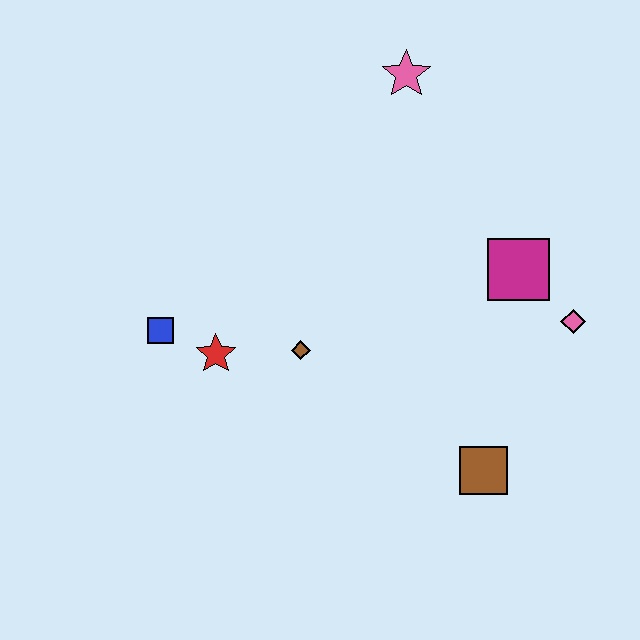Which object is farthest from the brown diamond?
The pink star is farthest from the brown diamond.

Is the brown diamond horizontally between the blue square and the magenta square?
Yes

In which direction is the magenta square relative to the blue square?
The magenta square is to the right of the blue square.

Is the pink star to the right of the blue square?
Yes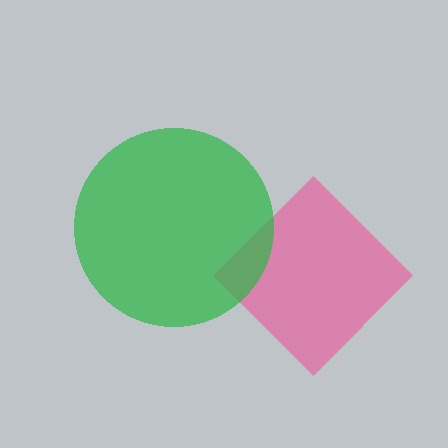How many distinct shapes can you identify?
There are 2 distinct shapes: a pink diamond, a green circle.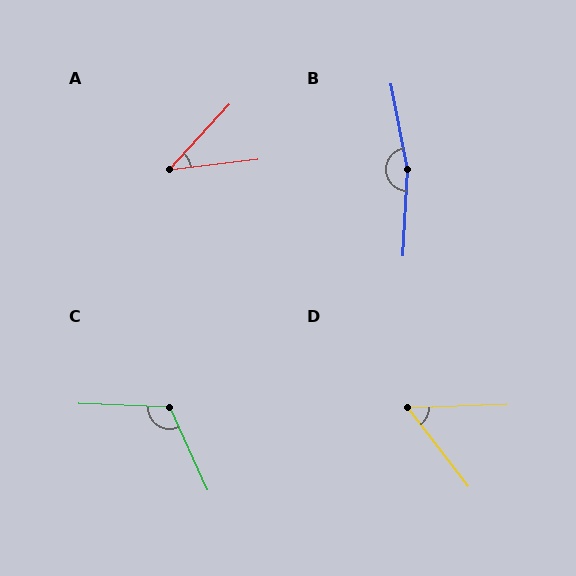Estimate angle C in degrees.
Approximately 117 degrees.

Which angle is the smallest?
A, at approximately 41 degrees.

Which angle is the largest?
B, at approximately 166 degrees.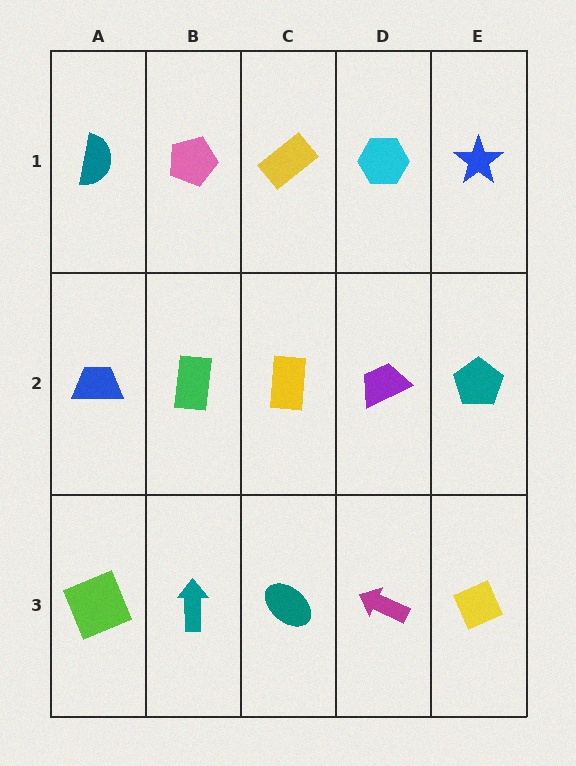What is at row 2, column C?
A yellow rectangle.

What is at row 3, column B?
A teal arrow.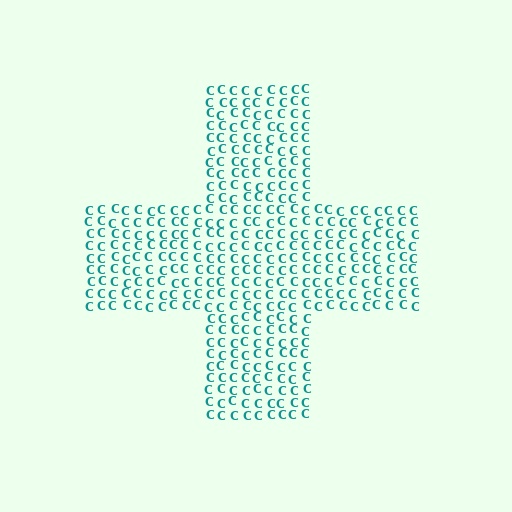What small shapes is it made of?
It is made of small letter C's.